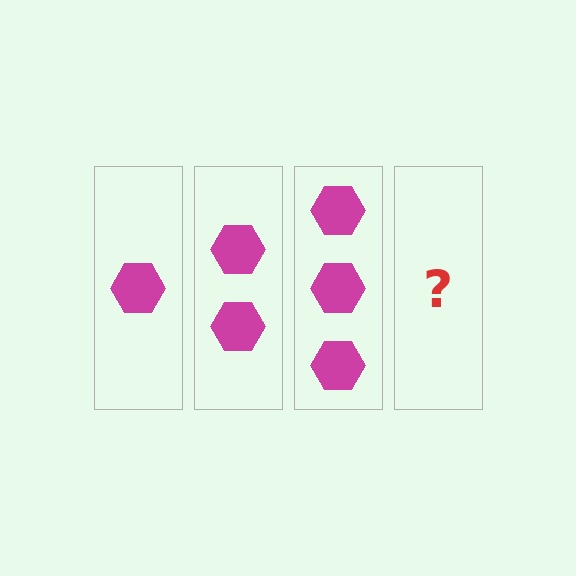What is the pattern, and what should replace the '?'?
The pattern is that each step adds one more hexagon. The '?' should be 4 hexagons.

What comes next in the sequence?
The next element should be 4 hexagons.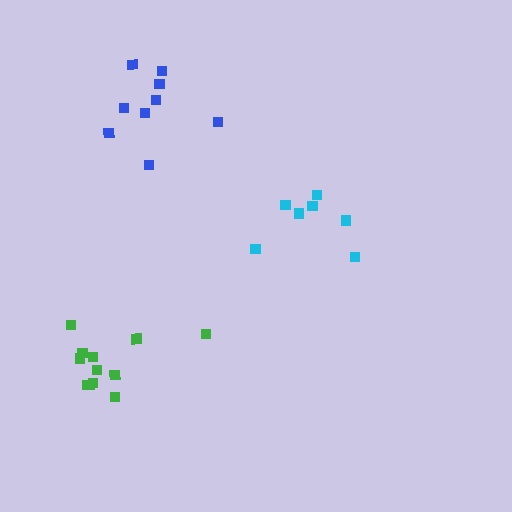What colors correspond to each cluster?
The clusters are colored: blue, green, cyan.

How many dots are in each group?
Group 1: 9 dots, Group 2: 12 dots, Group 3: 7 dots (28 total).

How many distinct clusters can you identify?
There are 3 distinct clusters.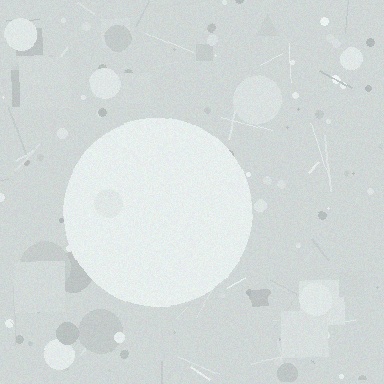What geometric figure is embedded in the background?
A circle is embedded in the background.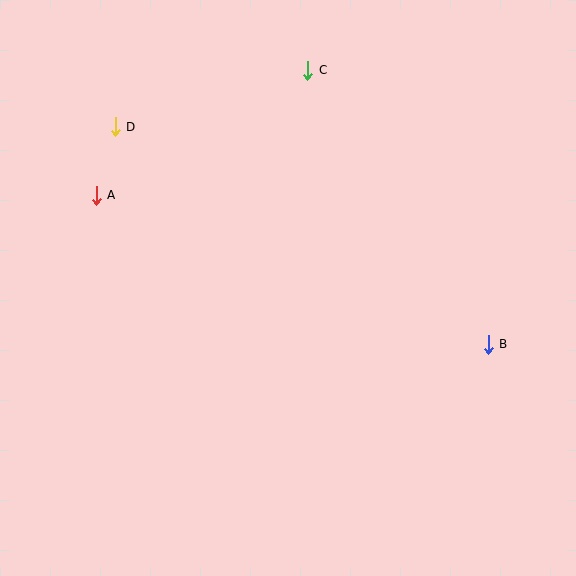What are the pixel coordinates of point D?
Point D is at (115, 127).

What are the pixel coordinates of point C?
Point C is at (308, 70).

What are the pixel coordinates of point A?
Point A is at (96, 195).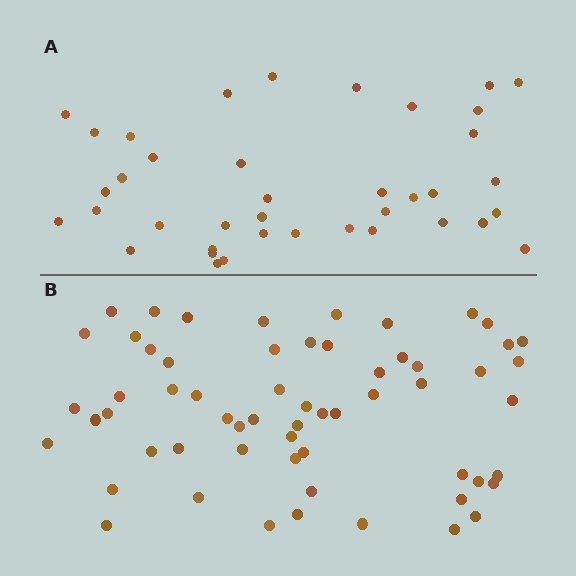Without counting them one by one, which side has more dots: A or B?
Region B (the bottom region) has more dots.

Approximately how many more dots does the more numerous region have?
Region B has approximately 20 more dots than region A.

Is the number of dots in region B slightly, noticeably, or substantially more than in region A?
Region B has substantially more. The ratio is roughly 1.5 to 1.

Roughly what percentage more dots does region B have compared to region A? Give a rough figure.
About 55% more.